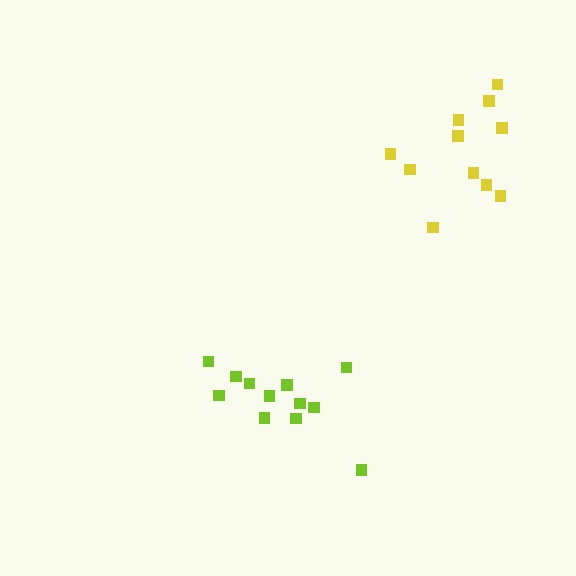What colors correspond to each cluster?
The clusters are colored: lime, yellow.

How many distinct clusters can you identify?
There are 2 distinct clusters.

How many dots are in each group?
Group 1: 12 dots, Group 2: 11 dots (23 total).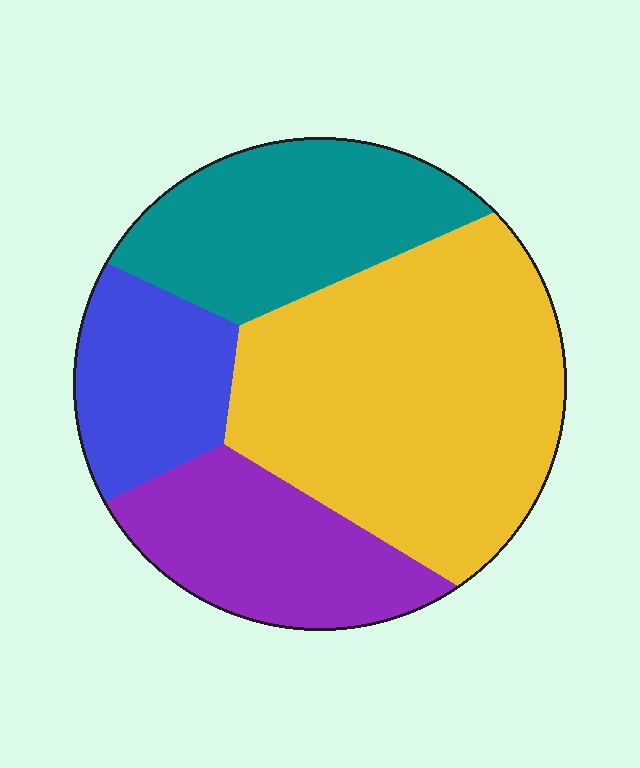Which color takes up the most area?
Yellow, at roughly 45%.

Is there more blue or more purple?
Purple.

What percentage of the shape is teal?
Teal covers 22% of the shape.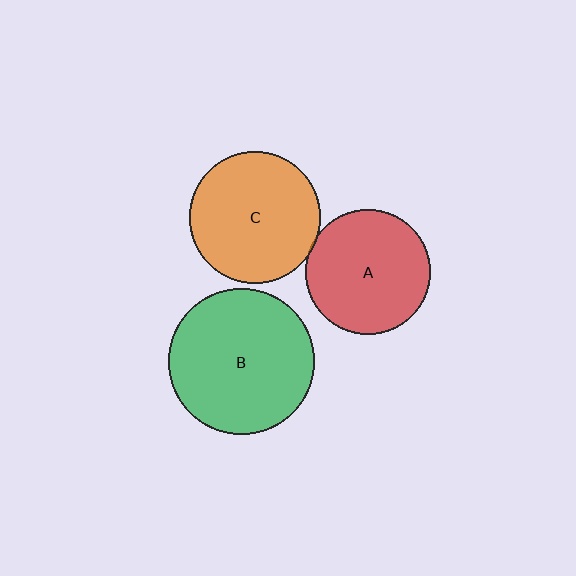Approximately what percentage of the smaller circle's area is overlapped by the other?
Approximately 5%.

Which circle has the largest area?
Circle B (green).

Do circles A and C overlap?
Yes.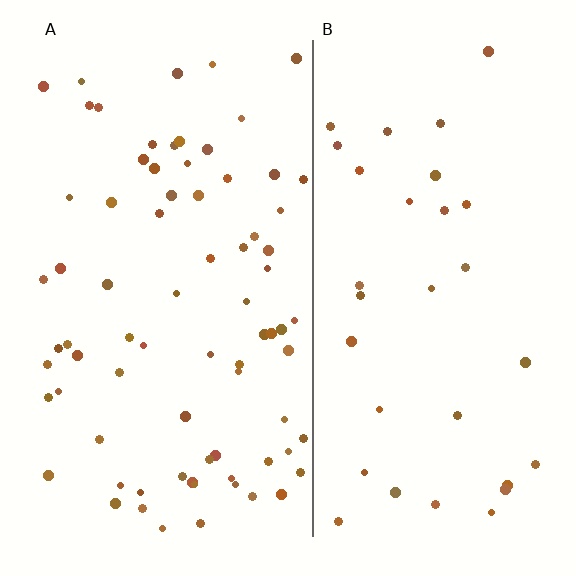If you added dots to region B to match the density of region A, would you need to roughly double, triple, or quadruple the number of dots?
Approximately double.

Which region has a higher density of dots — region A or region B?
A (the left).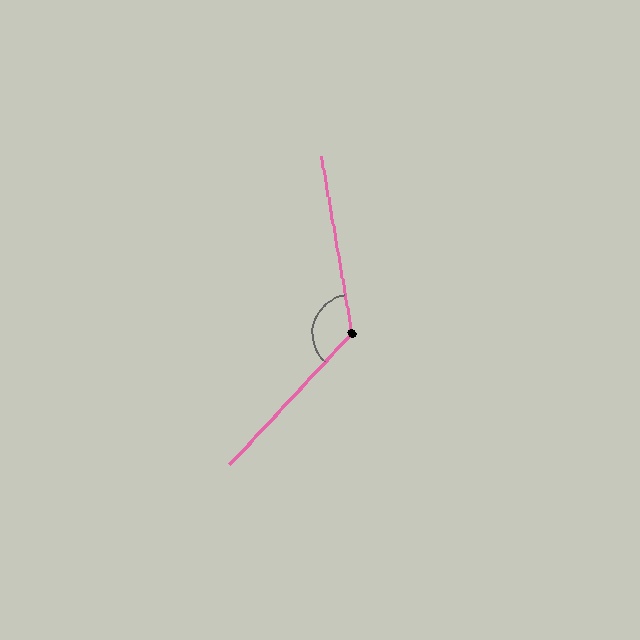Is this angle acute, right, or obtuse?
It is obtuse.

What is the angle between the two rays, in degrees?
Approximately 127 degrees.